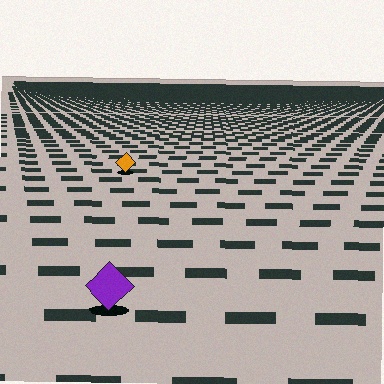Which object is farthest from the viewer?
The orange diamond is farthest from the viewer. It appears smaller and the ground texture around it is denser.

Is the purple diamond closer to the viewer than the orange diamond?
Yes. The purple diamond is closer — you can tell from the texture gradient: the ground texture is coarser near it.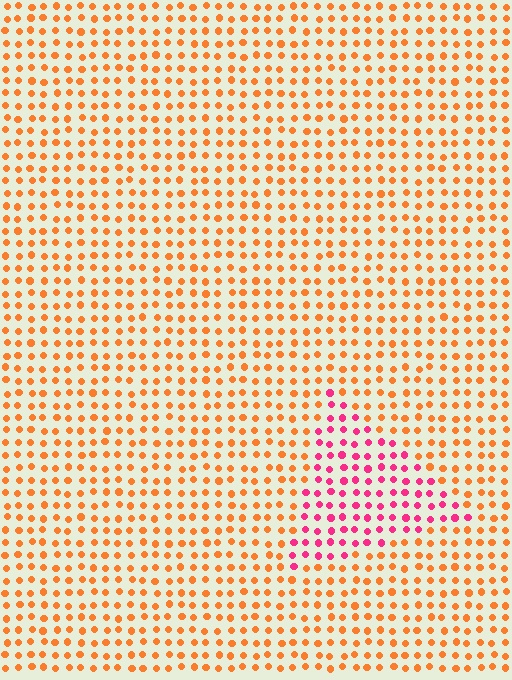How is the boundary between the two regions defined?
The boundary is defined purely by a slight shift in hue (about 51 degrees). Spacing, size, and orientation are identical on both sides.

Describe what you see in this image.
The image is filled with small orange elements in a uniform arrangement. A triangle-shaped region is visible where the elements are tinted to a slightly different hue, forming a subtle color boundary.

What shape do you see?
I see a triangle.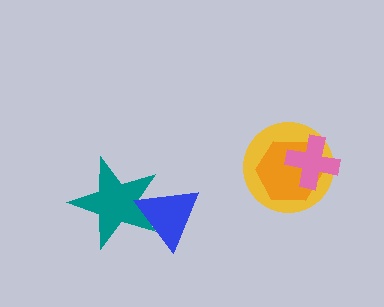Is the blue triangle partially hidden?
No, no other shape covers it.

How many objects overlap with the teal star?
1 object overlaps with the teal star.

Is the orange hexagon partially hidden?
Yes, it is partially covered by another shape.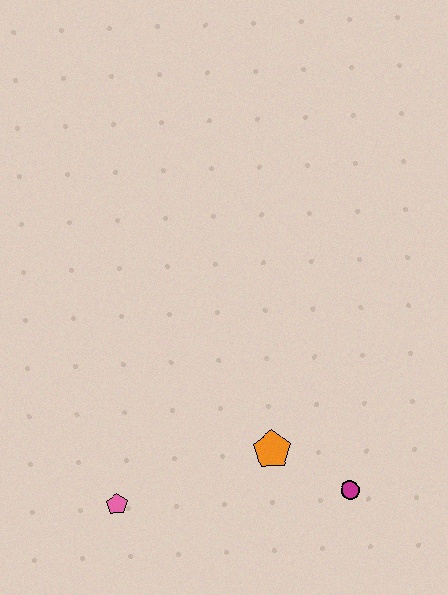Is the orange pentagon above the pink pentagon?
Yes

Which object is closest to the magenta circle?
The orange pentagon is closest to the magenta circle.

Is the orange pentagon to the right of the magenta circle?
No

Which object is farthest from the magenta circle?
The pink pentagon is farthest from the magenta circle.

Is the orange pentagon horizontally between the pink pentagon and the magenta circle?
Yes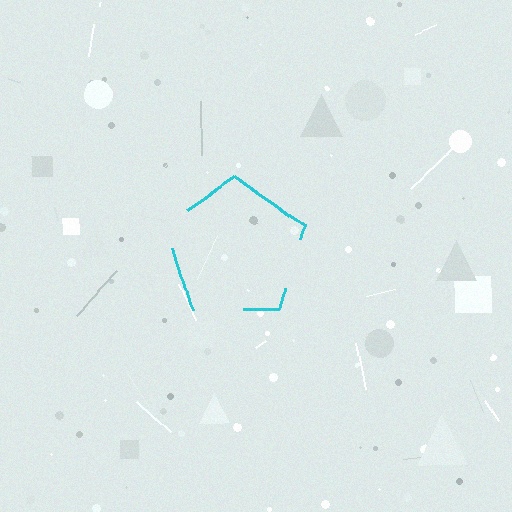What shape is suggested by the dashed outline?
The dashed outline suggests a pentagon.